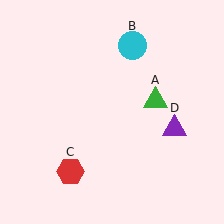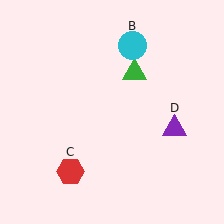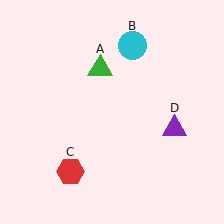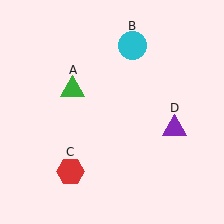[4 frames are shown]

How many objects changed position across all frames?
1 object changed position: green triangle (object A).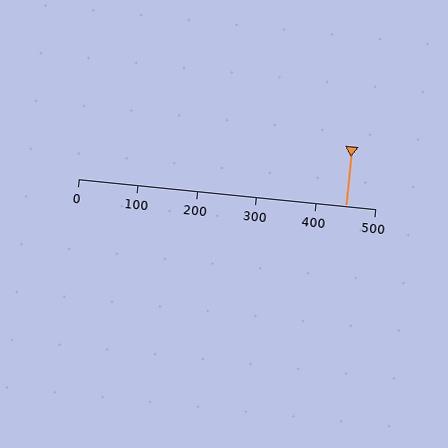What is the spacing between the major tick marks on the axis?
The major ticks are spaced 100 apart.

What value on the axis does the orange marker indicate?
The marker indicates approximately 450.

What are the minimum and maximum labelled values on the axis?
The axis runs from 0 to 500.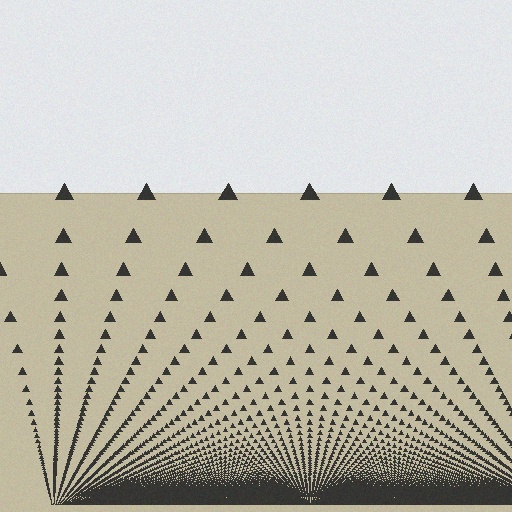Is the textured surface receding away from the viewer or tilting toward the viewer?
The surface appears to tilt toward the viewer. Texture elements get larger and sparser toward the top.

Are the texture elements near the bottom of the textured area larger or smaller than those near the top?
Smaller. The gradient is inverted — elements near the bottom are smaller and denser.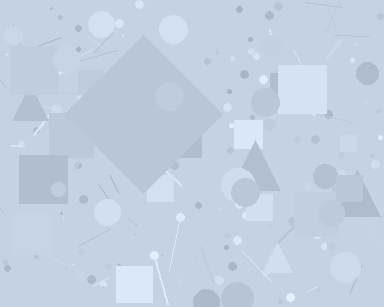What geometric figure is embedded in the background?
A diamond is embedded in the background.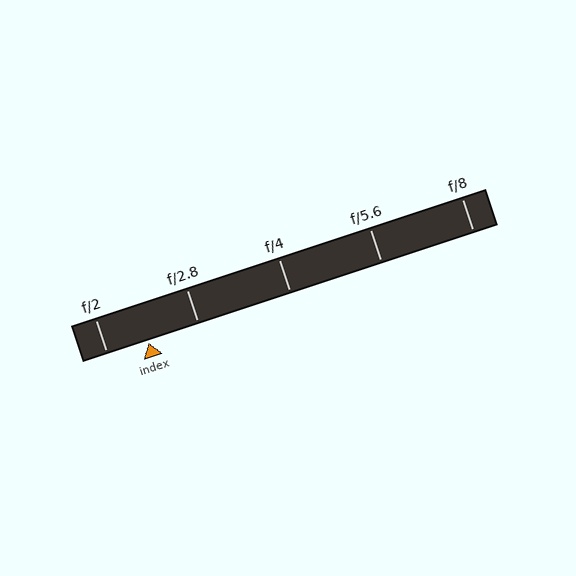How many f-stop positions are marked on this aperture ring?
There are 5 f-stop positions marked.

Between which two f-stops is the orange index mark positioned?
The index mark is between f/2 and f/2.8.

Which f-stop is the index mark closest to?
The index mark is closest to f/2.